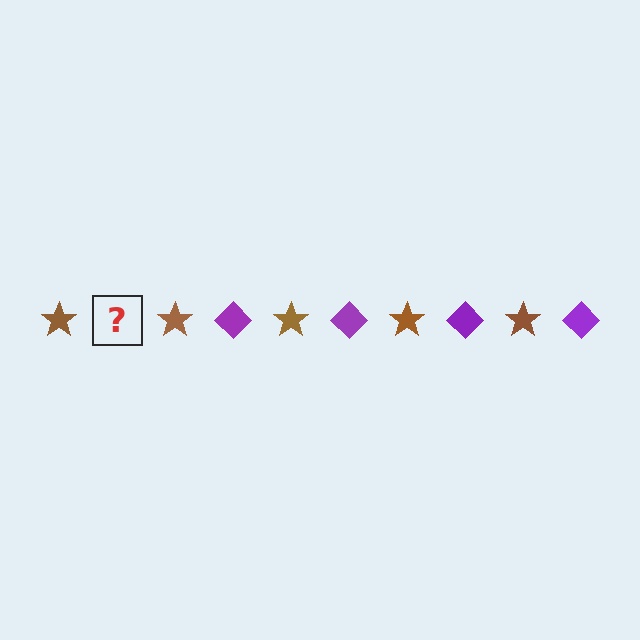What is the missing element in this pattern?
The missing element is a purple diamond.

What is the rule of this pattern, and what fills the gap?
The rule is that the pattern alternates between brown star and purple diamond. The gap should be filled with a purple diamond.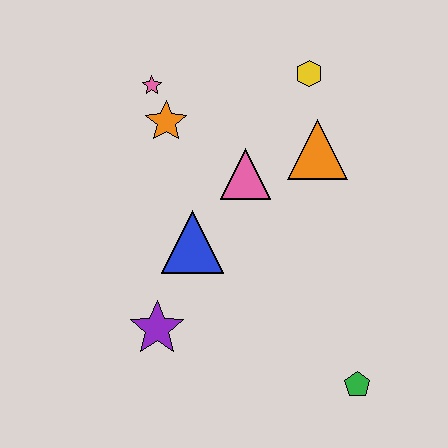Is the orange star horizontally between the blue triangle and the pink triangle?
No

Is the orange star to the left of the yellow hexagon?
Yes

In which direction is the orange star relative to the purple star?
The orange star is above the purple star.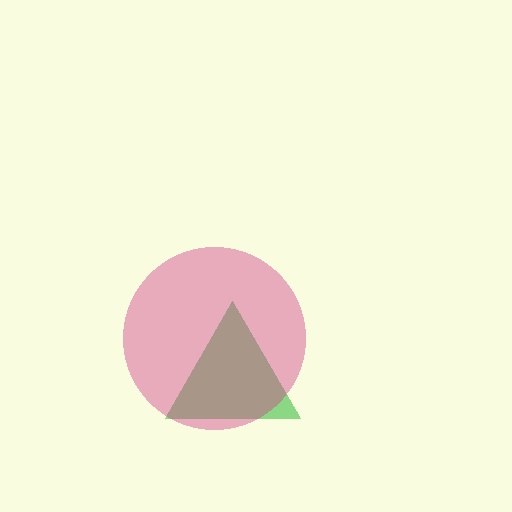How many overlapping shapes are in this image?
There are 2 overlapping shapes in the image.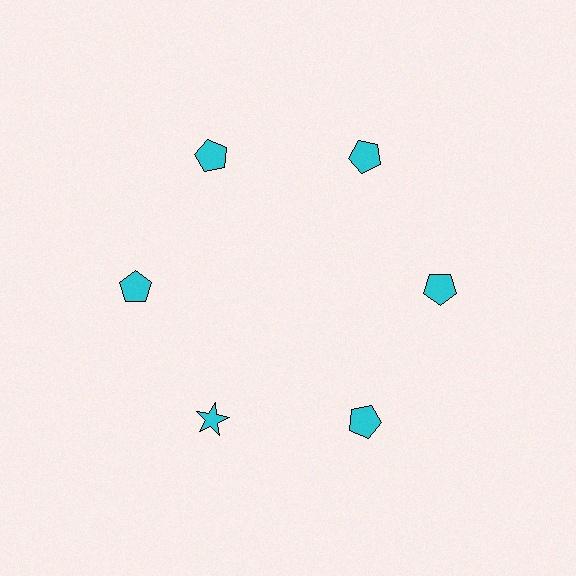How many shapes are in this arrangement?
There are 6 shapes arranged in a ring pattern.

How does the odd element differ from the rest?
It has a different shape: star instead of pentagon.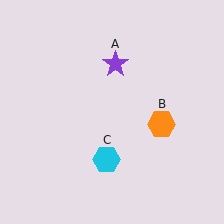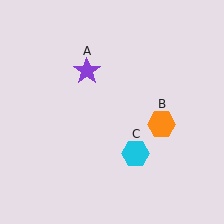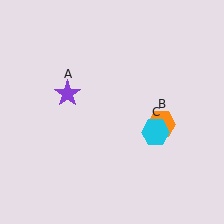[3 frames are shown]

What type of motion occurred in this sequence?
The purple star (object A), cyan hexagon (object C) rotated counterclockwise around the center of the scene.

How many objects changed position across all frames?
2 objects changed position: purple star (object A), cyan hexagon (object C).